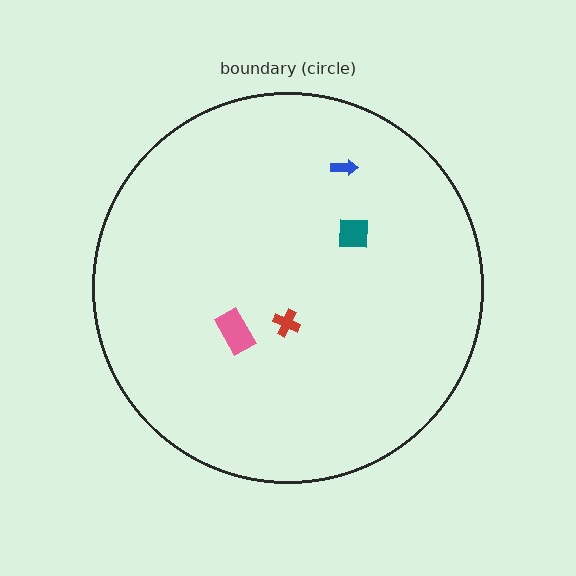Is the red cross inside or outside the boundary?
Inside.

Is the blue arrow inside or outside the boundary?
Inside.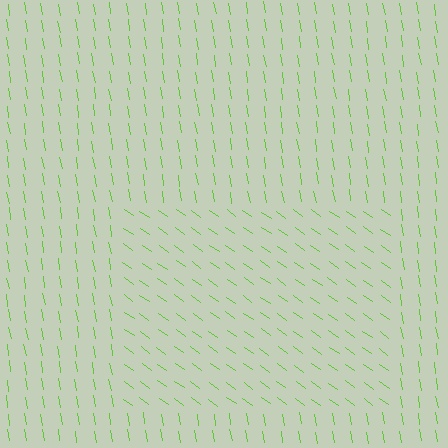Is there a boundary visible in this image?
Yes, there is a texture boundary formed by a change in line orientation.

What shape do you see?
I see a rectangle.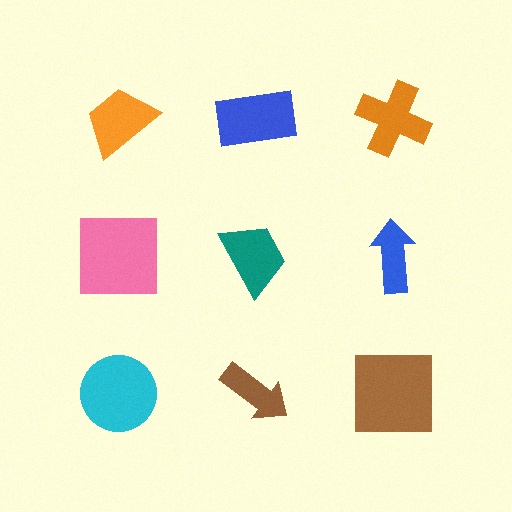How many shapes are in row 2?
3 shapes.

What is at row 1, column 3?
An orange cross.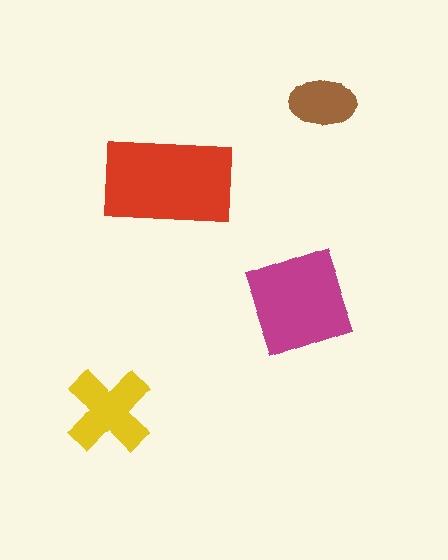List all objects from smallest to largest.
The brown ellipse, the yellow cross, the magenta diamond, the red rectangle.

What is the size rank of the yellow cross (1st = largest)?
3rd.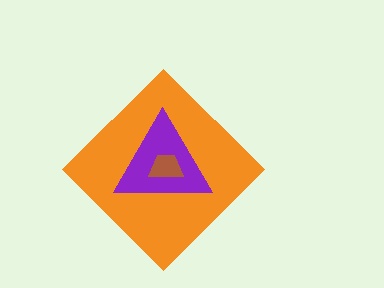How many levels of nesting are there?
3.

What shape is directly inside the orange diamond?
The purple triangle.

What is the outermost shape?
The orange diamond.